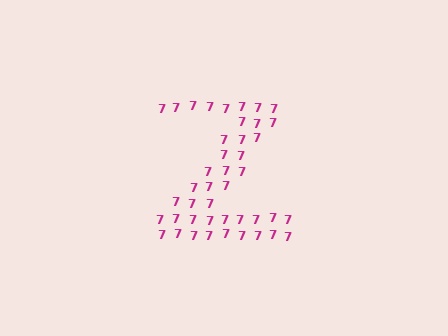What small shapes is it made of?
It is made of small digit 7's.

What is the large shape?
The large shape is the letter Z.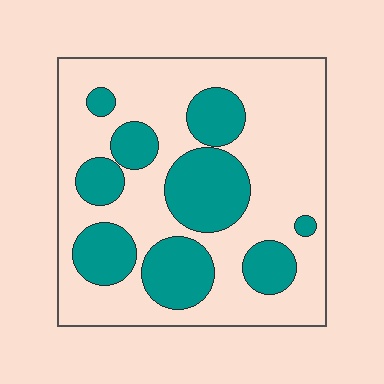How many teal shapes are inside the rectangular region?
9.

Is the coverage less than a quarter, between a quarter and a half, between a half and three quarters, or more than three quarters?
Between a quarter and a half.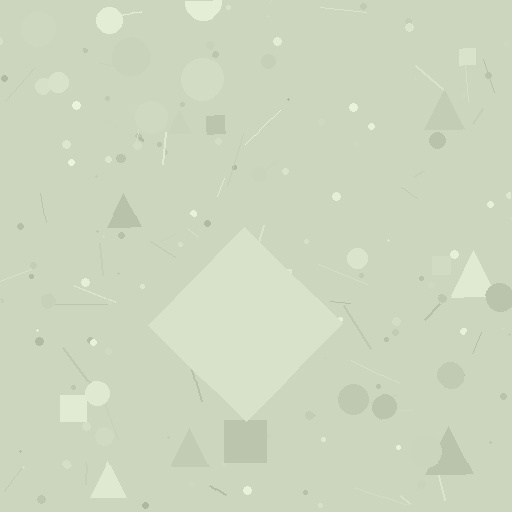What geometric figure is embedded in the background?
A diamond is embedded in the background.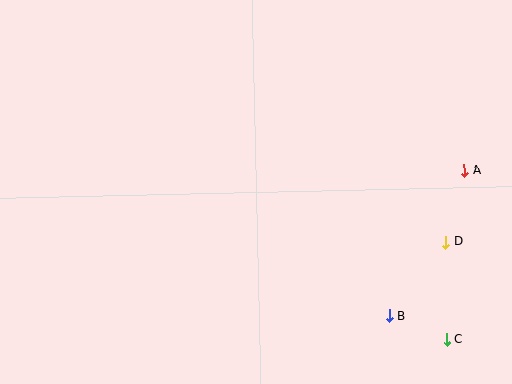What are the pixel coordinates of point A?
Point A is at (465, 170).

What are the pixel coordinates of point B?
Point B is at (389, 316).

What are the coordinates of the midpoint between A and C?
The midpoint between A and C is at (456, 255).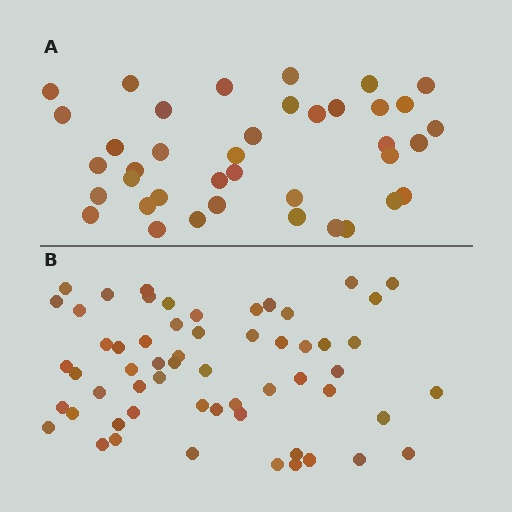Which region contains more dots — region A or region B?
Region B (the bottom region) has more dots.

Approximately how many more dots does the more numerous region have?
Region B has approximately 20 more dots than region A.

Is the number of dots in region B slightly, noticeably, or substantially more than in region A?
Region B has substantially more. The ratio is roughly 1.5 to 1.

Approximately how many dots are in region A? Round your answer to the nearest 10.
About 40 dots. (The exact count is 39, which rounds to 40.)